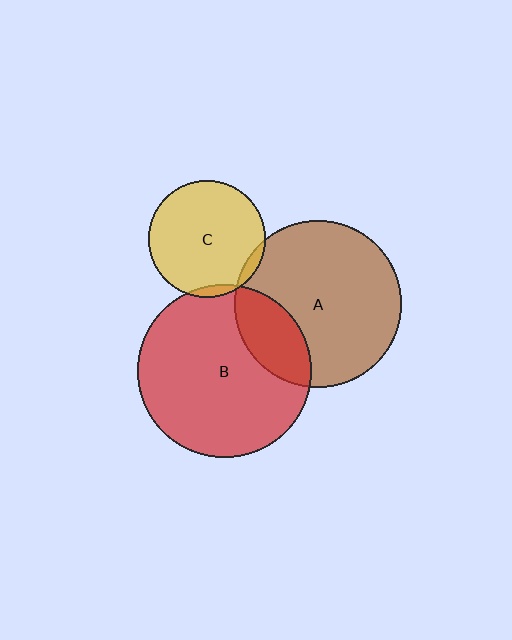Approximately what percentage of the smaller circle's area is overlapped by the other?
Approximately 5%.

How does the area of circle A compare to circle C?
Approximately 2.0 times.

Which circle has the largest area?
Circle B (red).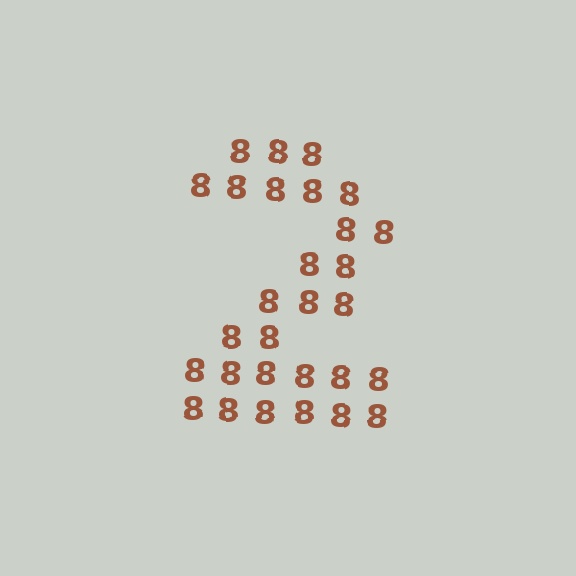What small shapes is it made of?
It is made of small digit 8's.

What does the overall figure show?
The overall figure shows the digit 2.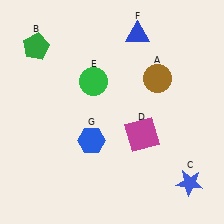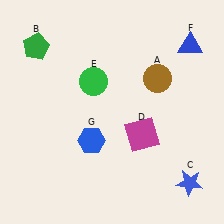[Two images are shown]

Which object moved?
The blue triangle (F) moved right.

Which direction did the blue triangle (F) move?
The blue triangle (F) moved right.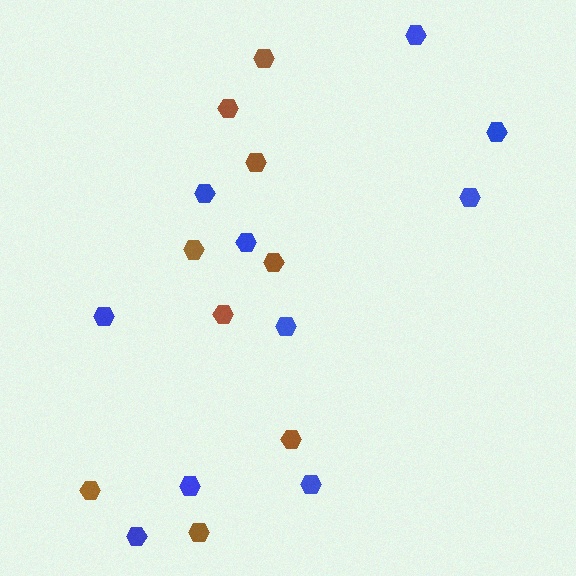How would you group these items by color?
There are 2 groups: one group of brown hexagons (9) and one group of blue hexagons (10).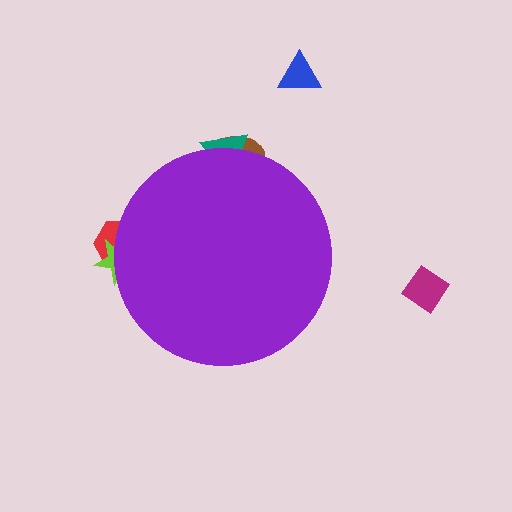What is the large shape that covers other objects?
A purple circle.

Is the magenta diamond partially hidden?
No, the magenta diamond is fully visible.